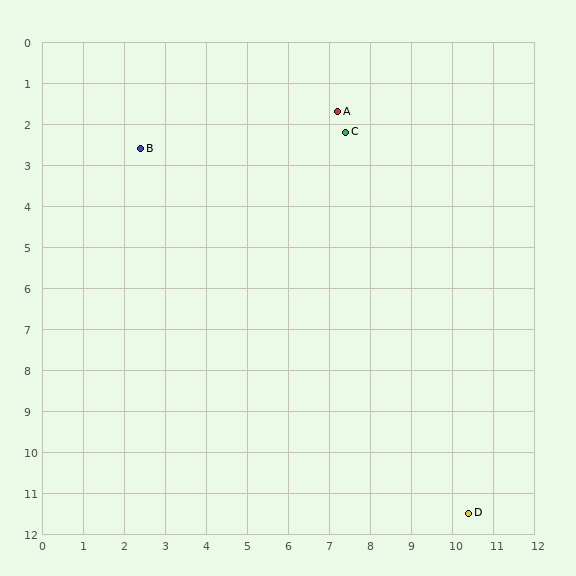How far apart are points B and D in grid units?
Points B and D are about 12.0 grid units apart.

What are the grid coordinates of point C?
Point C is at approximately (7.4, 2.2).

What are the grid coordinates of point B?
Point B is at approximately (2.4, 2.6).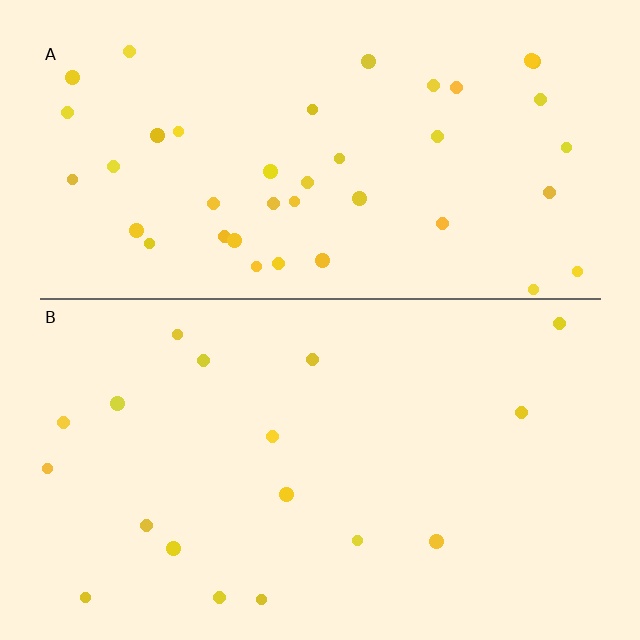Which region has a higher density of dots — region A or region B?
A (the top).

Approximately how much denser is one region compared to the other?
Approximately 2.3× — region A over region B.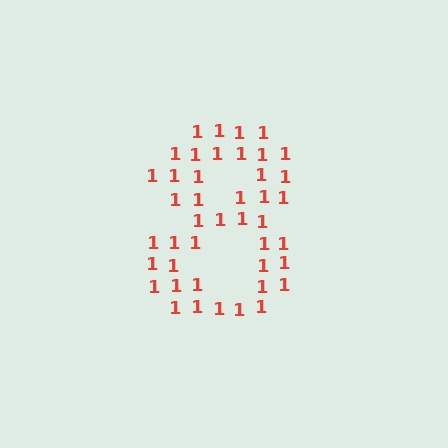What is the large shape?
The large shape is the digit 8.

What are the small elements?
The small elements are digit 1's.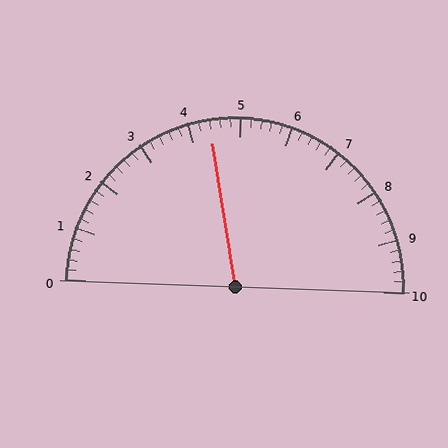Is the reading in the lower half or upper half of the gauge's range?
The reading is in the lower half of the range (0 to 10).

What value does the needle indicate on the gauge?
The needle indicates approximately 4.4.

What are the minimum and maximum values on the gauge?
The gauge ranges from 0 to 10.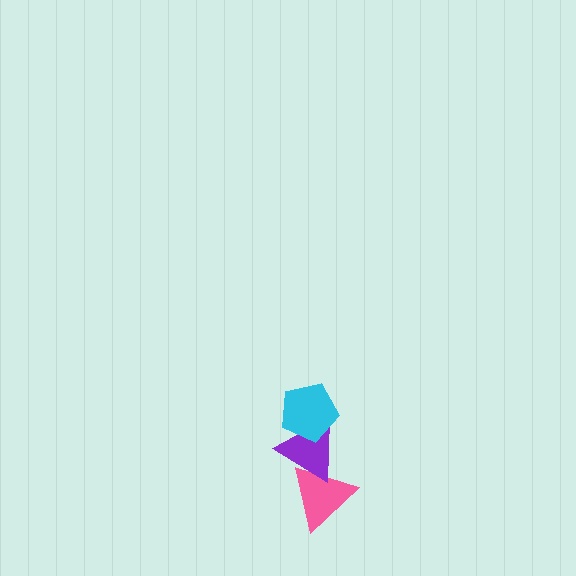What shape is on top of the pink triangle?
The purple triangle is on top of the pink triangle.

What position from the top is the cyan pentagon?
The cyan pentagon is 1st from the top.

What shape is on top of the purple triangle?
The cyan pentagon is on top of the purple triangle.